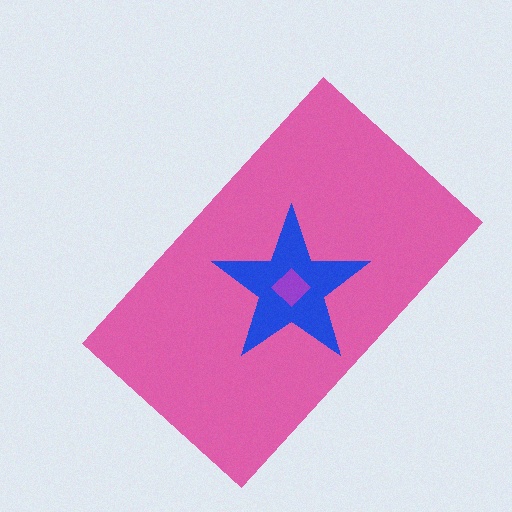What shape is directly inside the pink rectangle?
The blue star.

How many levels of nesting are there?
3.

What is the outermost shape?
The pink rectangle.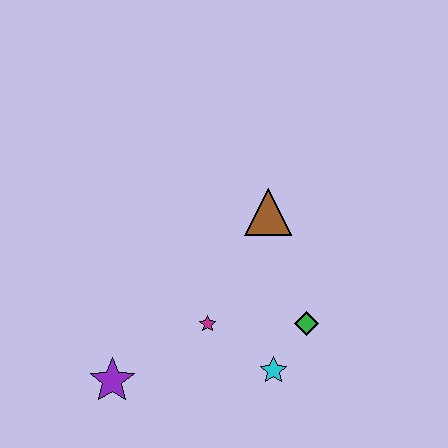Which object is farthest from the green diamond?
The purple star is farthest from the green diamond.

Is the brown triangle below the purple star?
No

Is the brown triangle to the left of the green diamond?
Yes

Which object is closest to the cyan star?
The green diamond is closest to the cyan star.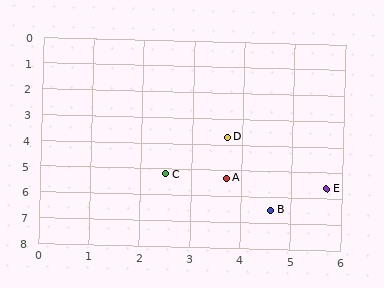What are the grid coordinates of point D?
Point D is at approximately (3.7, 3.7).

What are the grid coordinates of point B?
Point B is at approximately (4.6, 6.5).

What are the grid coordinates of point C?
Point C is at approximately (2.5, 5.2).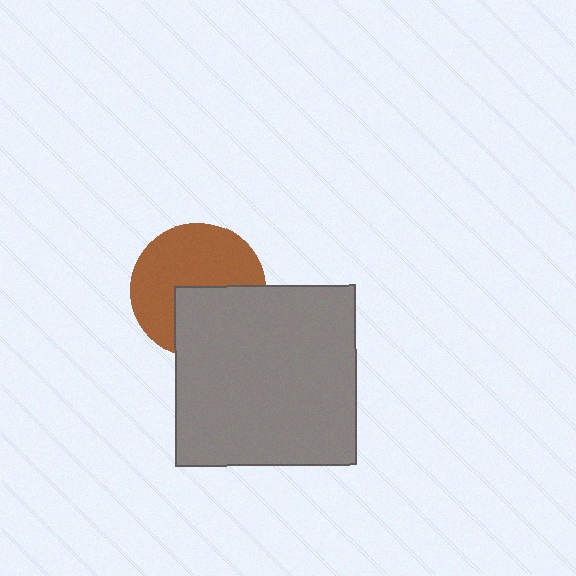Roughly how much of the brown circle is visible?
About half of it is visible (roughly 61%).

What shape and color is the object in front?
The object in front is a gray square.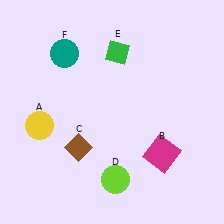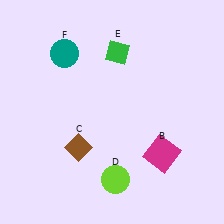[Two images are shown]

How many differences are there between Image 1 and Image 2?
There is 1 difference between the two images.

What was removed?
The yellow circle (A) was removed in Image 2.